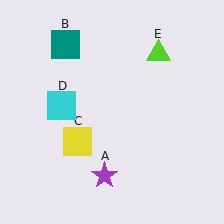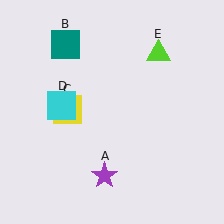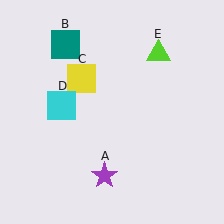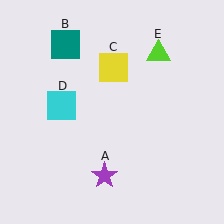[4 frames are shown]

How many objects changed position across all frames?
1 object changed position: yellow square (object C).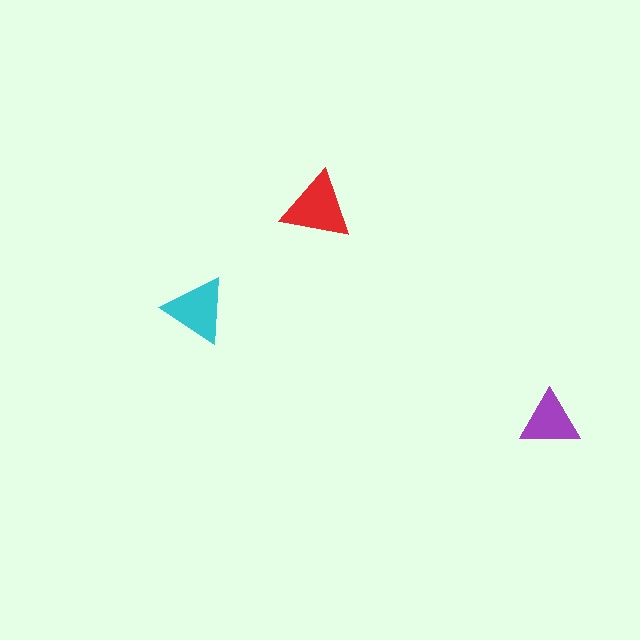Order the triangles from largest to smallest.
the red one, the cyan one, the purple one.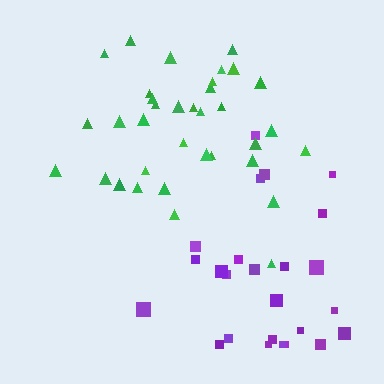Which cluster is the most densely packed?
Green.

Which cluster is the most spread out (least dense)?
Purple.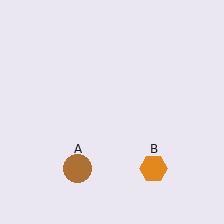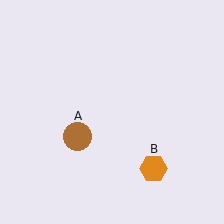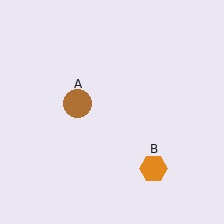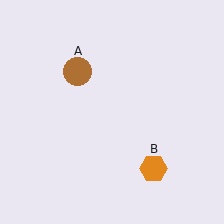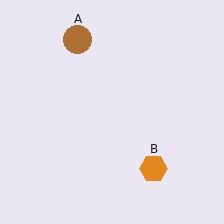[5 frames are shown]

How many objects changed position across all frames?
1 object changed position: brown circle (object A).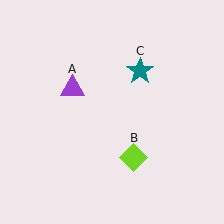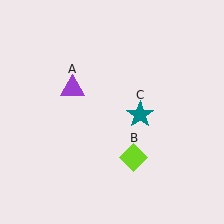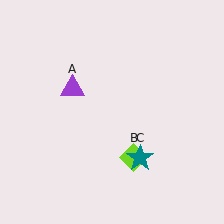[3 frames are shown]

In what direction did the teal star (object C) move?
The teal star (object C) moved down.